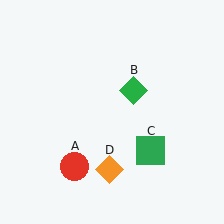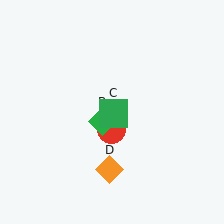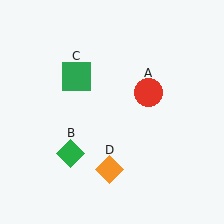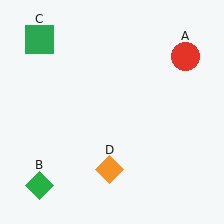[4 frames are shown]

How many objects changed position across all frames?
3 objects changed position: red circle (object A), green diamond (object B), green square (object C).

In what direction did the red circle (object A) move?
The red circle (object A) moved up and to the right.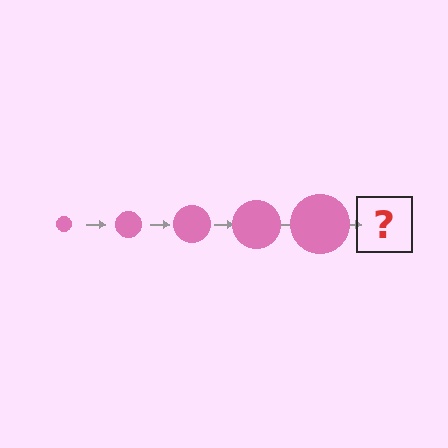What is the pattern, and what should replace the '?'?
The pattern is that the circle gets progressively larger each step. The '?' should be a pink circle, larger than the previous one.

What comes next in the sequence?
The next element should be a pink circle, larger than the previous one.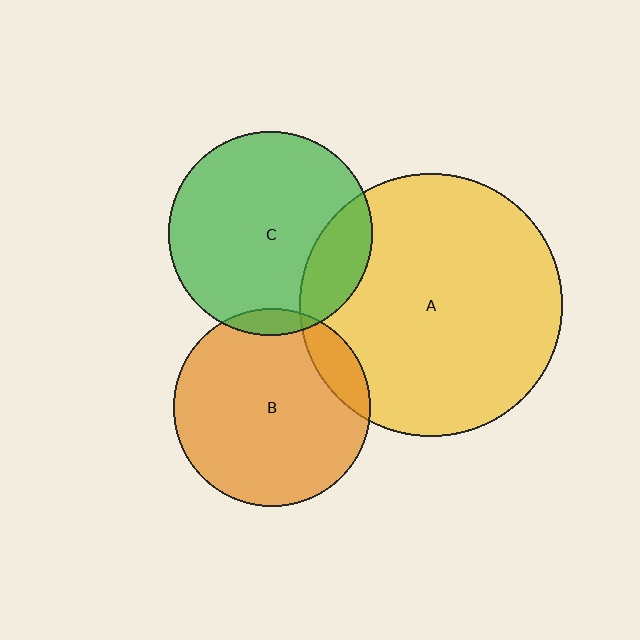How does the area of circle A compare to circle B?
Approximately 1.8 times.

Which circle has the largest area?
Circle A (yellow).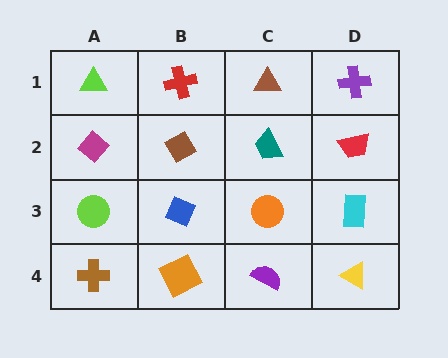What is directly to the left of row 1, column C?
A red cross.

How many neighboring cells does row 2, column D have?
3.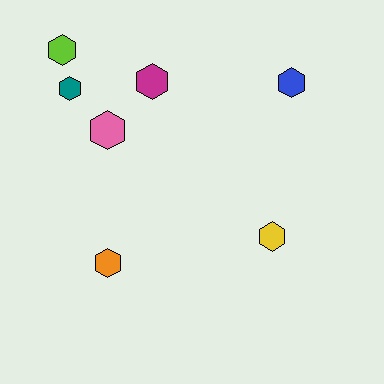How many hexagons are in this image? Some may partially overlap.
There are 7 hexagons.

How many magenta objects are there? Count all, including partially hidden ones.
There is 1 magenta object.